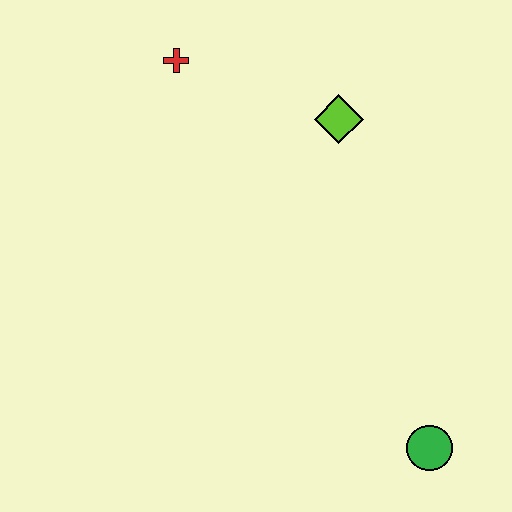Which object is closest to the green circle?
The lime diamond is closest to the green circle.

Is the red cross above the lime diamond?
Yes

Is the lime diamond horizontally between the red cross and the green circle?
Yes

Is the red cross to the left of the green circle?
Yes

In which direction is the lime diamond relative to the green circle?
The lime diamond is above the green circle.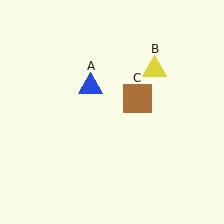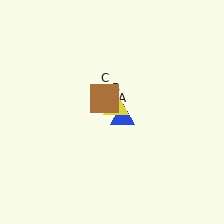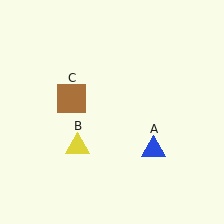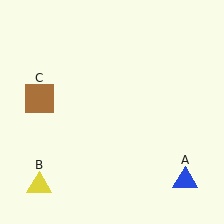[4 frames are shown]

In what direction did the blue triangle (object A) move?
The blue triangle (object A) moved down and to the right.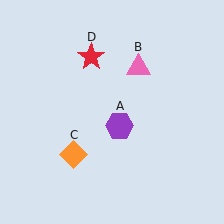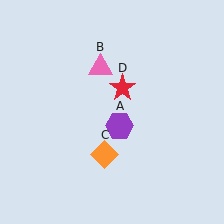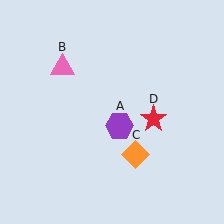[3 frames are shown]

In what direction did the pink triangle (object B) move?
The pink triangle (object B) moved left.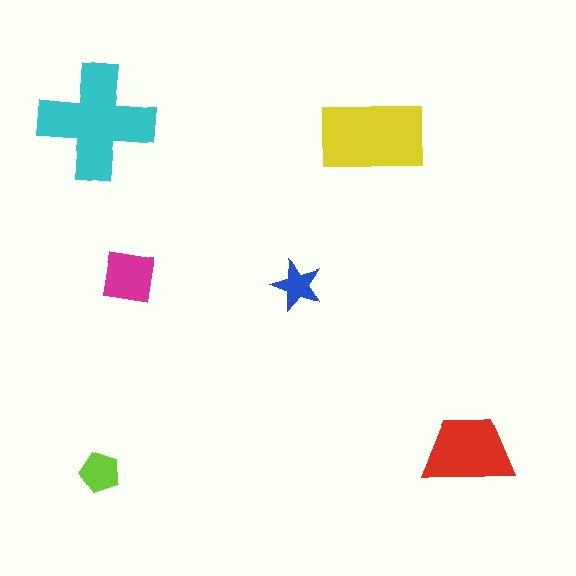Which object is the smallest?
The blue star.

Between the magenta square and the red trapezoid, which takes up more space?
The red trapezoid.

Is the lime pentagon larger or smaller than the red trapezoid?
Smaller.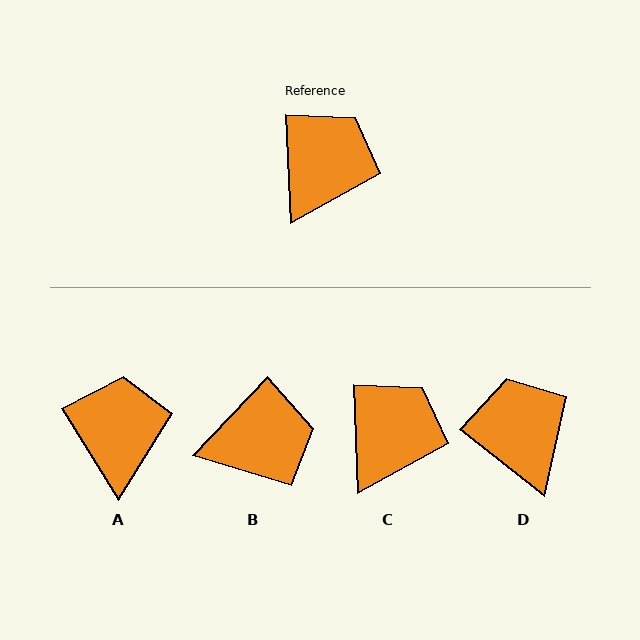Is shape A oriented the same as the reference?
No, it is off by about 29 degrees.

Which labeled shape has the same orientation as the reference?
C.